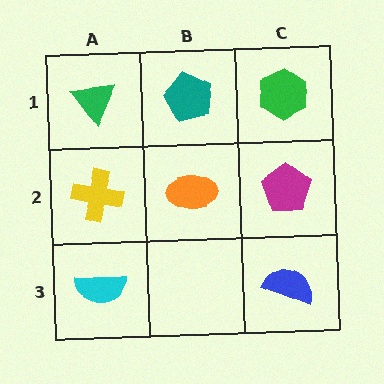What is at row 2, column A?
A yellow cross.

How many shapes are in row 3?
2 shapes.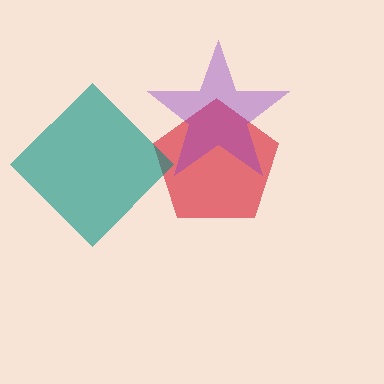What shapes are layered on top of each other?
The layered shapes are: a red pentagon, a teal diamond, a purple star.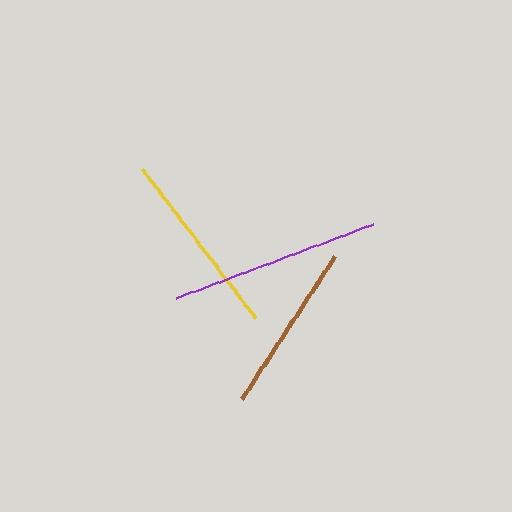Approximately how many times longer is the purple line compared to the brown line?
The purple line is approximately 1.2 times the length of the brown line.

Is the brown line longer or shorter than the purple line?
The purple line is longer than the brown line.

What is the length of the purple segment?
The purple segment is approximately 211 pixels long.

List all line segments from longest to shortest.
From longest to shortest: purple, yellow, brown.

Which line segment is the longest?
The purple line is the longest at approximately 211 pixels.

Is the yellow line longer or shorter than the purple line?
The purple line is longer than the yellow line.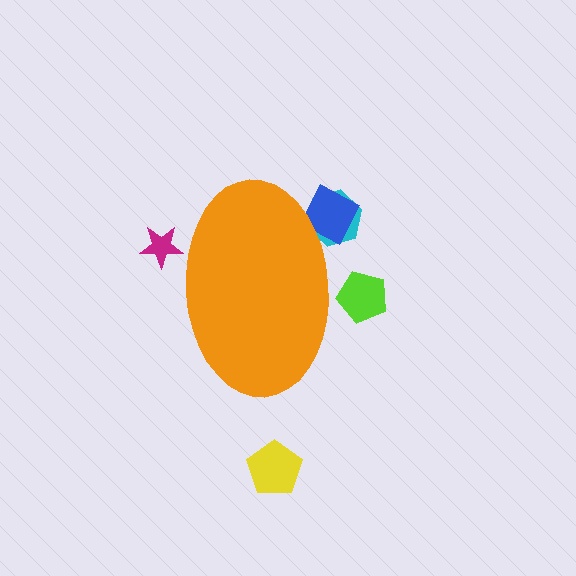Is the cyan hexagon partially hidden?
Yes, the cyan hexagon is partially hidden behind the orange ellipse.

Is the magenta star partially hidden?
Yes, the magenta star is partially hidden behind the orange ellipse.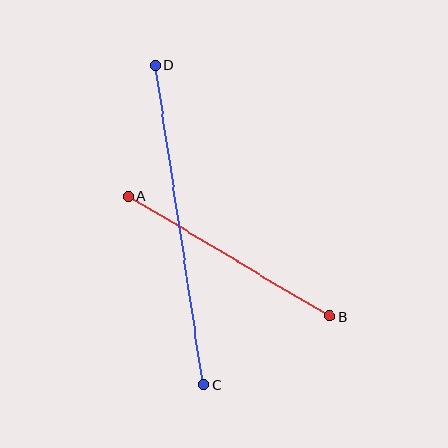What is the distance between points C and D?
The distance is approximately 323 pixels.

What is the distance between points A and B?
The distance is approximately 234 pixels.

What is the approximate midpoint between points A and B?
The midpoint is at approximately (229, 256) pixels.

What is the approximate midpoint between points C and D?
The midpoint is at approximately (179, 225) pixels.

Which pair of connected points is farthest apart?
Points C and D are farthest apart.